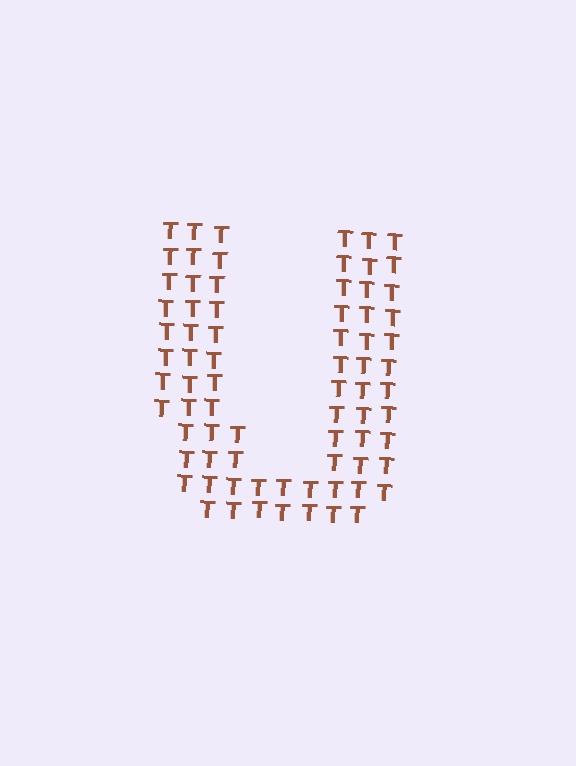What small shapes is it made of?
It is made of small letter T's.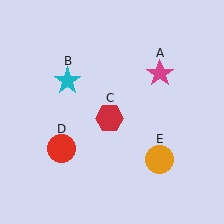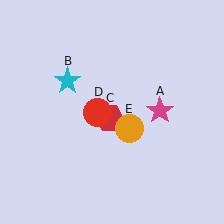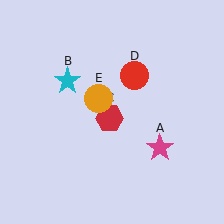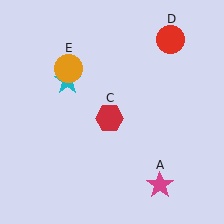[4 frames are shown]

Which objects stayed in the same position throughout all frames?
Cyan star (object B) and red hexagon (object C) remained stationary.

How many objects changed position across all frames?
3 objects changed position: magenta star (object A), red circle (object D), orange circle (object E).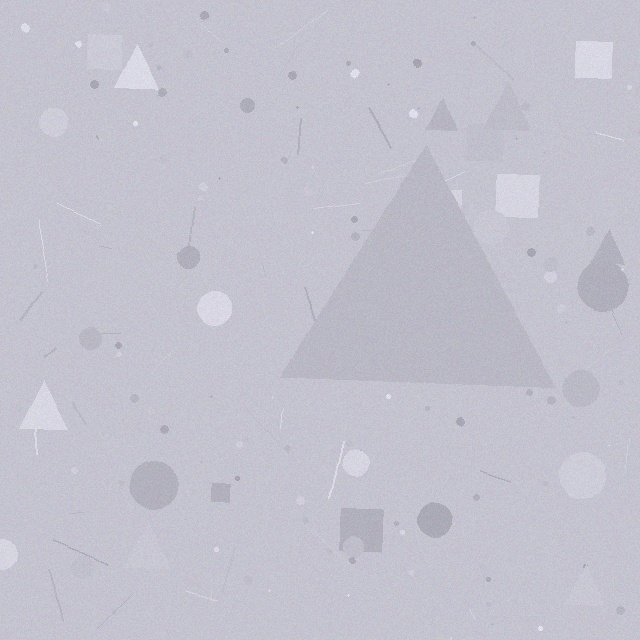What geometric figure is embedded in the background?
A triangle is embedded in the background.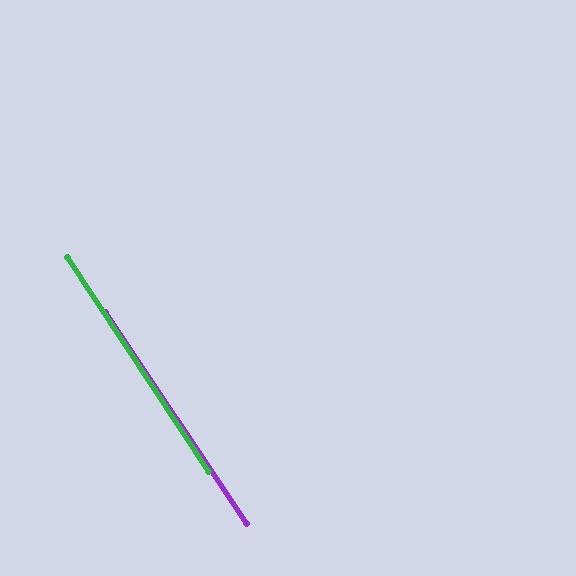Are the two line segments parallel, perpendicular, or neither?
Parallel — their directions differ by only 0.8°.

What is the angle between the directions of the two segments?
Approximately 1 degree.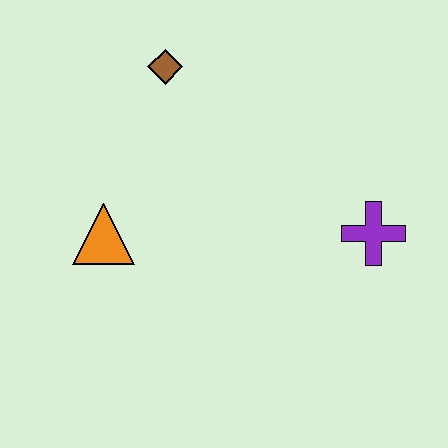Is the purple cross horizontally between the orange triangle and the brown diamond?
No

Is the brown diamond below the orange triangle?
No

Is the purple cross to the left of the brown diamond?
No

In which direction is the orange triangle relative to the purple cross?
The orange triangle is to the left of the purple cross.